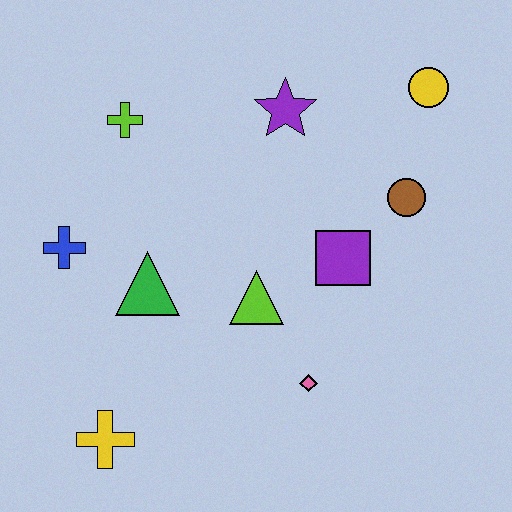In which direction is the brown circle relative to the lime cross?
The brown circle is to the right of the lime cross.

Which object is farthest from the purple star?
The yellow cross is farthest from the purple star.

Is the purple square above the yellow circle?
No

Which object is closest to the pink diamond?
The lime triangle is closest to the pink diamond.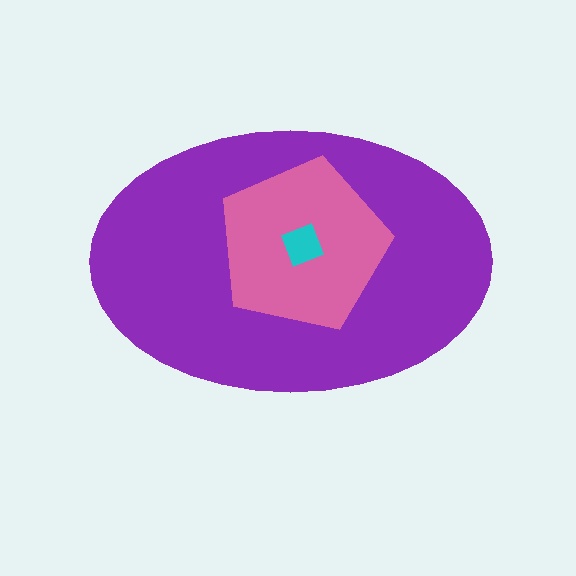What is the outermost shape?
The purple ellipse.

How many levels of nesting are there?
3.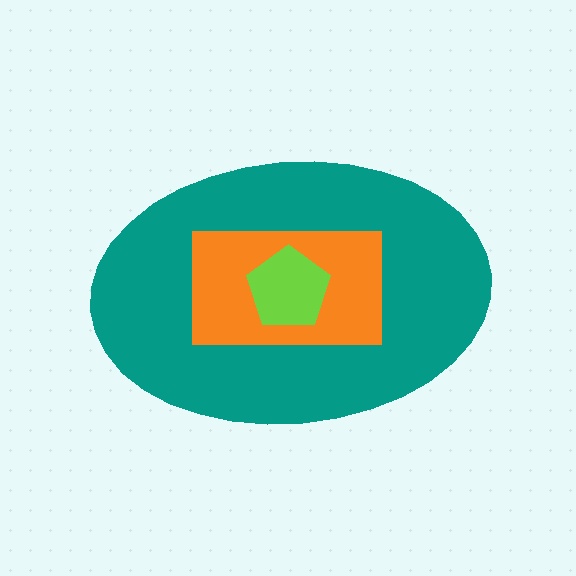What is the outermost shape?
The teal ellipse.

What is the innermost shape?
The lime pentagon.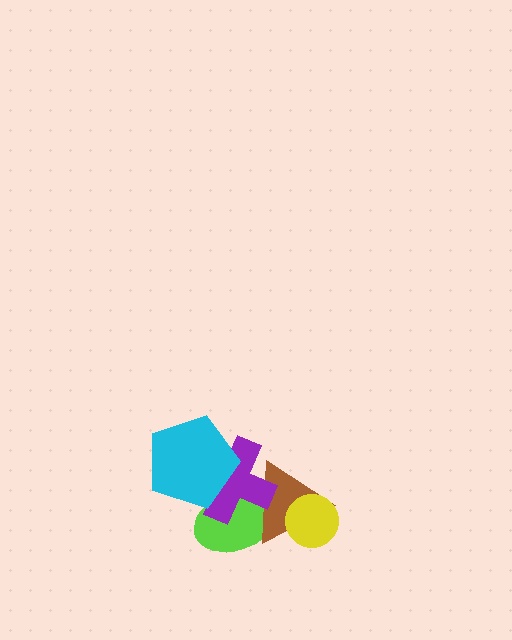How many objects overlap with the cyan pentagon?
2 objects overlap with the cyan pentagon.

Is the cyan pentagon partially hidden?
No, no other shape covers it.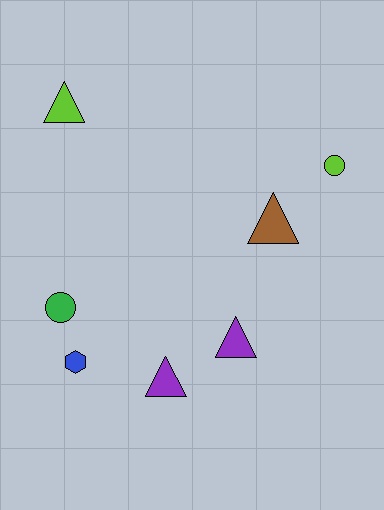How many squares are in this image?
There are no squares.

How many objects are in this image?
There are 7 objects.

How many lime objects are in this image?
There are 2 lime objects.